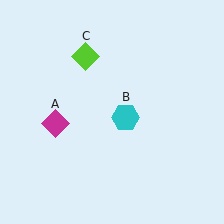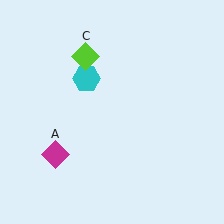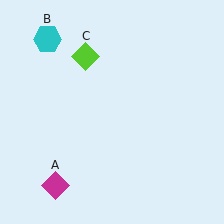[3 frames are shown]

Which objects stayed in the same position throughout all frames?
Lime diamond (object C) remained stationary.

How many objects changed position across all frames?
2 objects changed position: magenta diamond (object A), cyan hexagon (object B).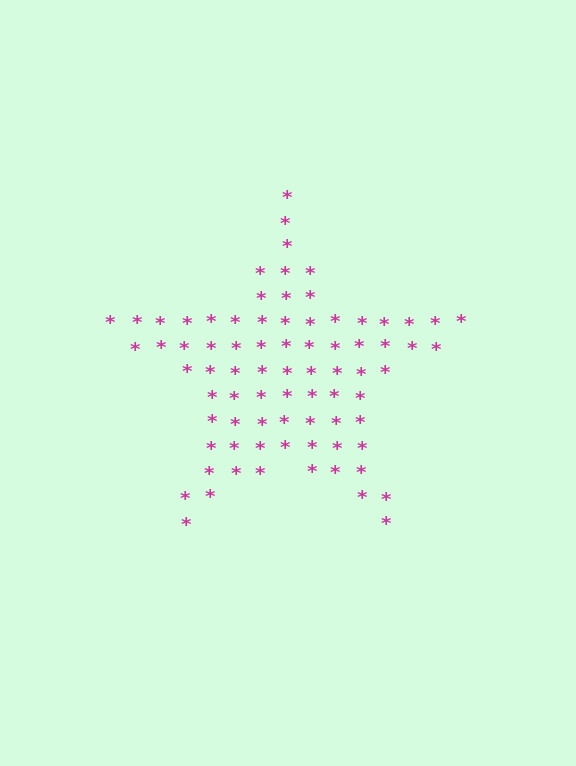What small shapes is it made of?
It is made of small asterisks.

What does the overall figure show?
The overall figure shows a star.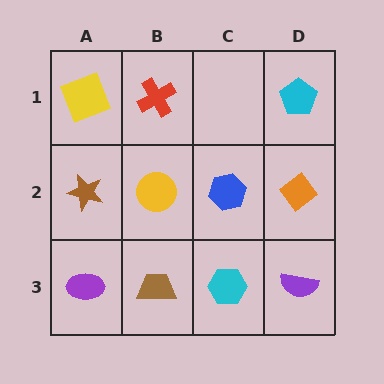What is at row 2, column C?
A blue hexagon.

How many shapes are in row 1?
3 shapes.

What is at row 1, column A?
A yellow square.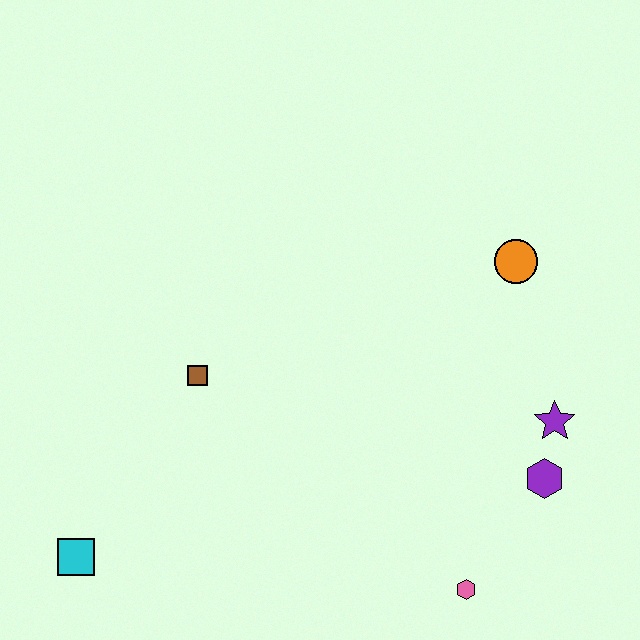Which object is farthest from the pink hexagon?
The cyan square is farthest from the pink hexagon.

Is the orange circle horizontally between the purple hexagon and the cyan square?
Yes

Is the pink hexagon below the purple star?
Yes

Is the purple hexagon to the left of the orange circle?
No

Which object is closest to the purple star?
The purple hexagon is closest to the purple star.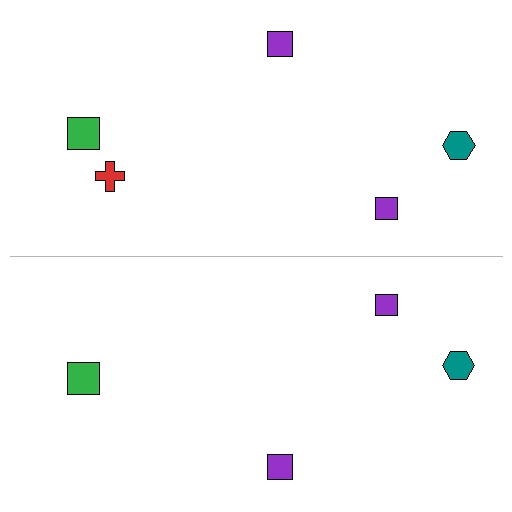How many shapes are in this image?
There are 9 shapes in this image.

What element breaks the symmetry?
A red cross is missing from the bottom side.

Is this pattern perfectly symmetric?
No, the pattern is not perfectly symmetric. A red cross is missing from the bottom side.